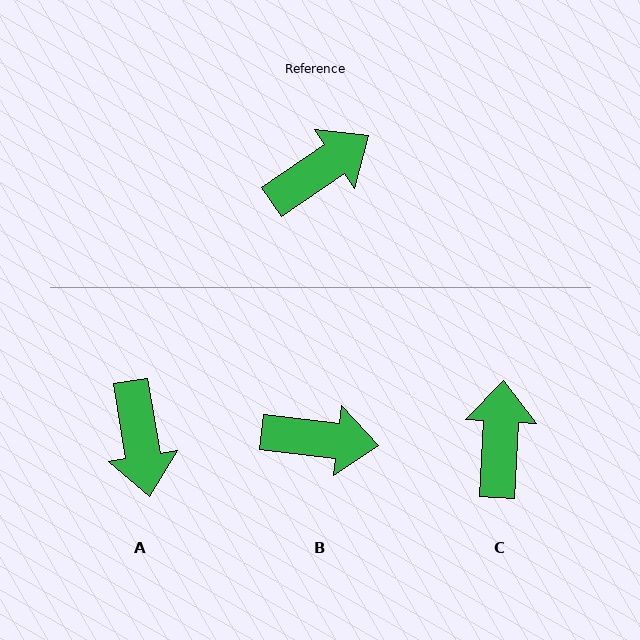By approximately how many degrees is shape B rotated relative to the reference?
Approximately 40 degrees clockwise.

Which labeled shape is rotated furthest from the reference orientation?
A, about 115 degrees away.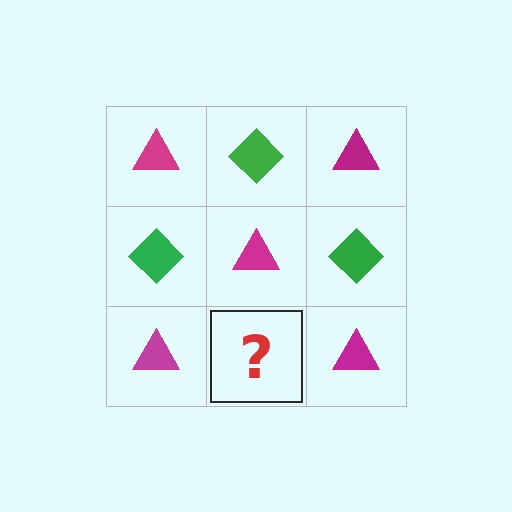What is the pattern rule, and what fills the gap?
The rule is that it alternates magenta triangle and green diamond in a checkerboard pattern. The gap should be filled with a green diamond.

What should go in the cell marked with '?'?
The missing cell should contain a green diamond.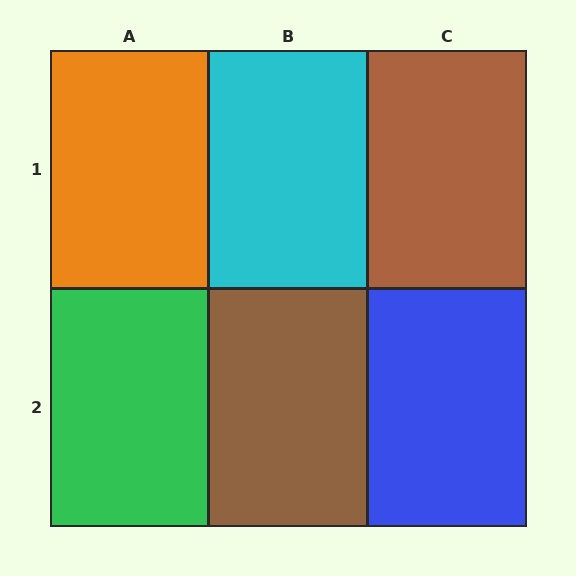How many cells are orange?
1 cell is orange.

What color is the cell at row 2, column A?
Green.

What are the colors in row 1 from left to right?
Orange, cyan, brown.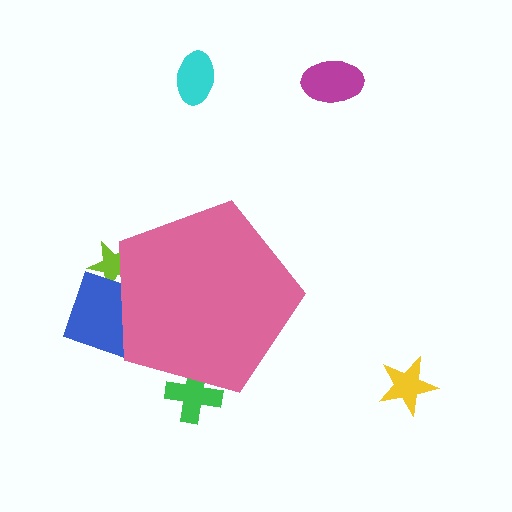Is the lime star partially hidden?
Yes, the lime star is partially hidden behind the pink pentagon.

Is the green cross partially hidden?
Yes, the green cross is partially hidden behind the pink pentagon.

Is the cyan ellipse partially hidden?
No, the cyan ellipse is fully visible.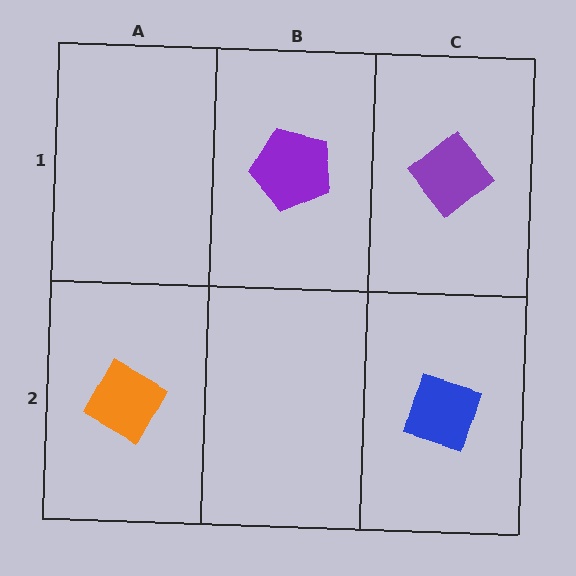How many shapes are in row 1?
2 shapes.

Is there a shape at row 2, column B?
No, that cell is empty.